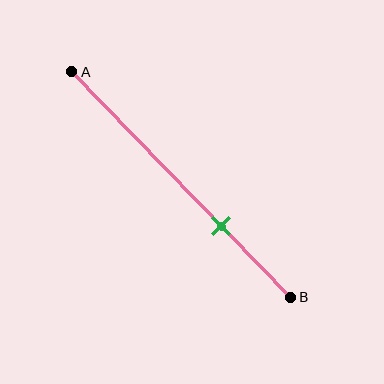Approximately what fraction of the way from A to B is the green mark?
The green mark is approximately 70% of the way from A to B.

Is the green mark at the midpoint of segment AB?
No, the mark is at about 70% from A, not at the 50% midpoint.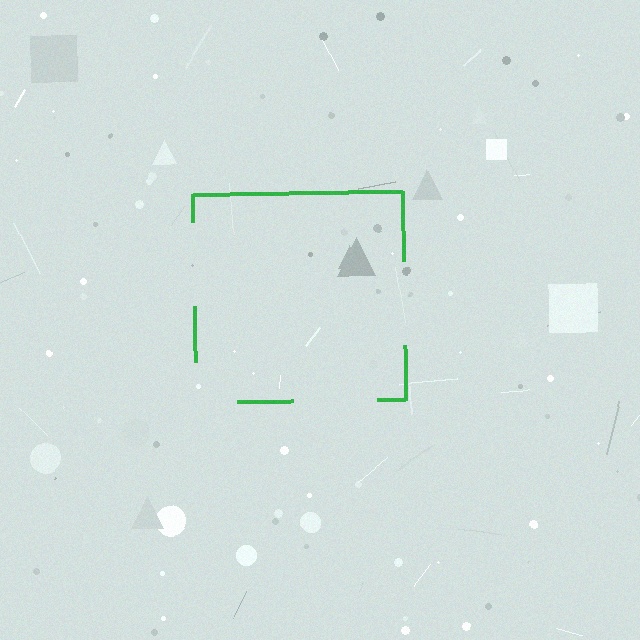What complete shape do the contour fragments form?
The contour fragments form a square.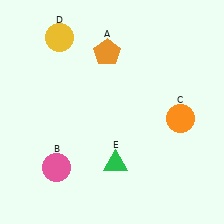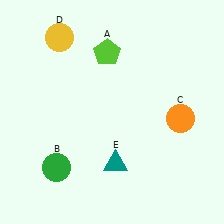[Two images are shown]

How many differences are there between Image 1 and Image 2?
There are 3 differences between the two images.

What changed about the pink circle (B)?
In Image 1, B is pink. In Image 2, it changed to green.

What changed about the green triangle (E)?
In Image 1, E is green. In Image 2, it changed to teal.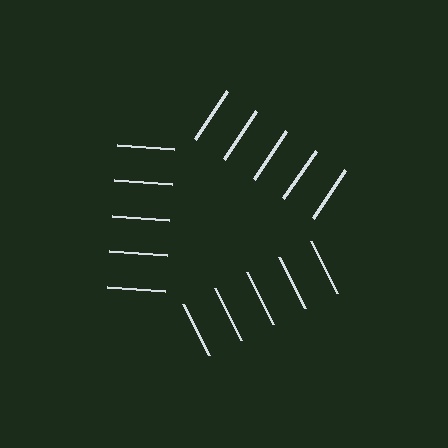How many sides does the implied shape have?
3 sides — the line-ends trace a triangle.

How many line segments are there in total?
15 — 5 along each of the 3 edges.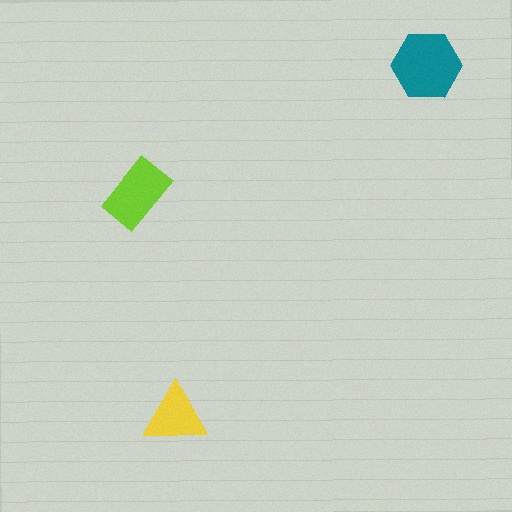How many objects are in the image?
There are 3 objects in the image.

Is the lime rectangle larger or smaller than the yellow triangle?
Larger.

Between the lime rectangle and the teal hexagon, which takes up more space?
The teal hexagon.